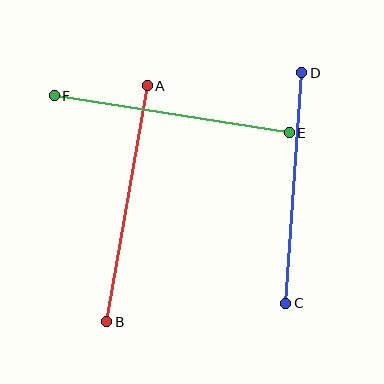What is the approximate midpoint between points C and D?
The midpoint is at approximately (294, 188) pixels.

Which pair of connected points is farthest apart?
Points A and B are farthest apart.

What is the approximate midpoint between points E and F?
The midpoint is at approximately (172, 114) pixels.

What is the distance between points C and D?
The distance is approximately 231 pixels.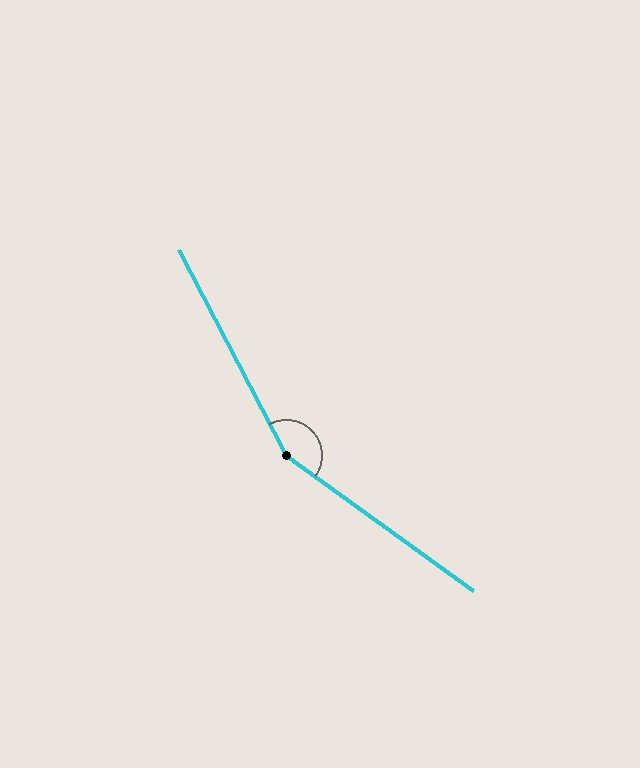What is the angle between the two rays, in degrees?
Approximately 154 degrees.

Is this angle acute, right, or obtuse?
It is obtuse.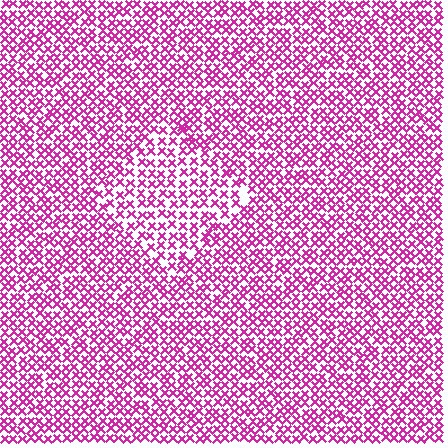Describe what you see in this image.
The image contains small magenta elements arranged at two different densities. A diamond-shaped region is visible where the elements are less densely packed than the surrounding area.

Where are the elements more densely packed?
The elements are more densely packed outside the diamond boundary.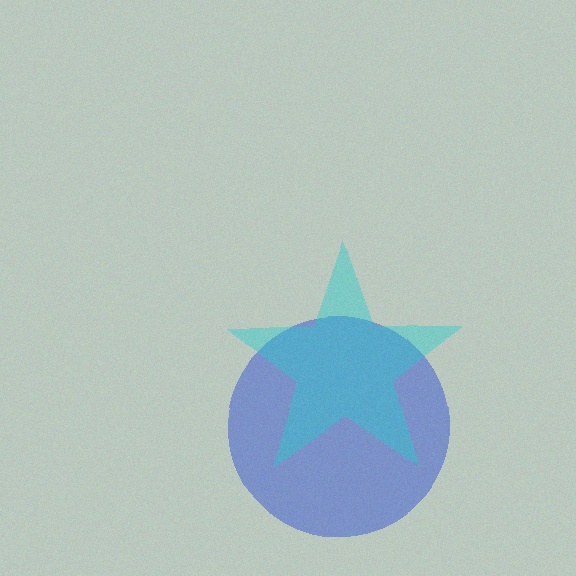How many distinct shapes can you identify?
There are 2 distinct shapes: a blue circle, a cyan star.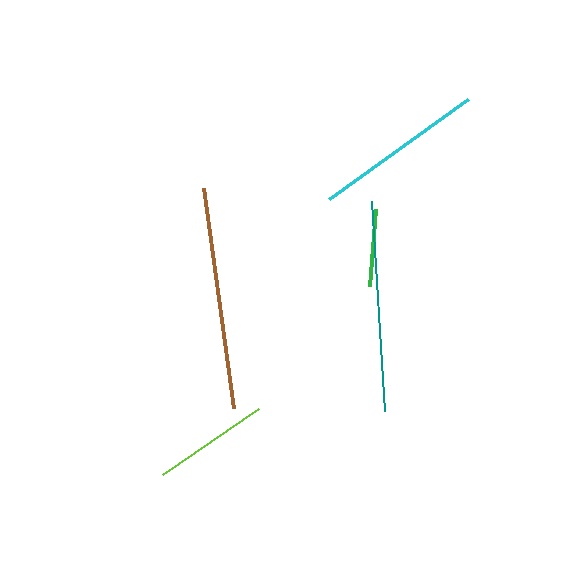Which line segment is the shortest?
The green line is the shortest at approximately 77 pixels.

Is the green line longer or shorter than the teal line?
The teal line is longer than the green line.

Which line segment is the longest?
The brown line is the longest at approximately 222 pixels.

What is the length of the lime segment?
The lime segment is approximately 117 pixels long.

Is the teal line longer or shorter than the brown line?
The brown line is longer than the teal line.